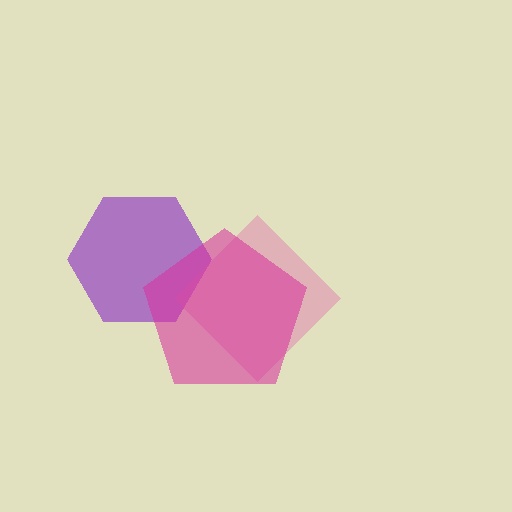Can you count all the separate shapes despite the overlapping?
Yes, there are 3 separate shapes.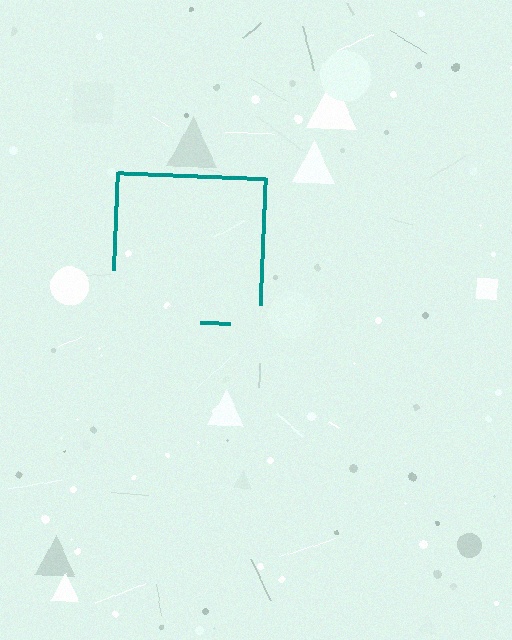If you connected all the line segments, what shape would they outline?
They would outline a square.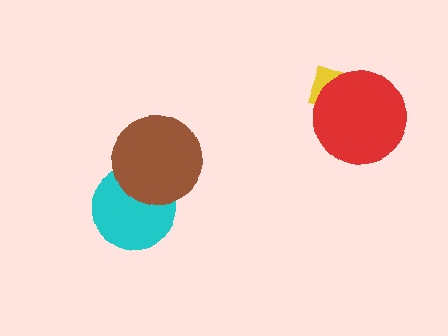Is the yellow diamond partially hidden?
Yes, it is partially covered by another shape.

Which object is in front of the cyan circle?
The brown circle is in front of the cyan circle.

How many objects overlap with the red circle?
1 object overlaps with the red circle.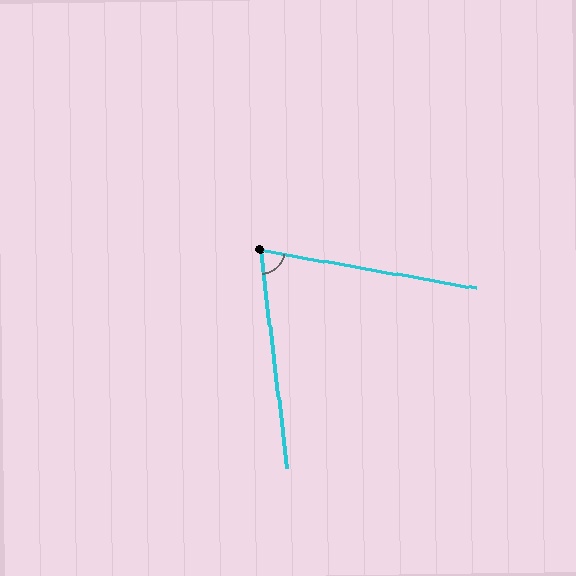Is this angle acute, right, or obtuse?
It is acute.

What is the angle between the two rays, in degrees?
Approximately 73 degrees.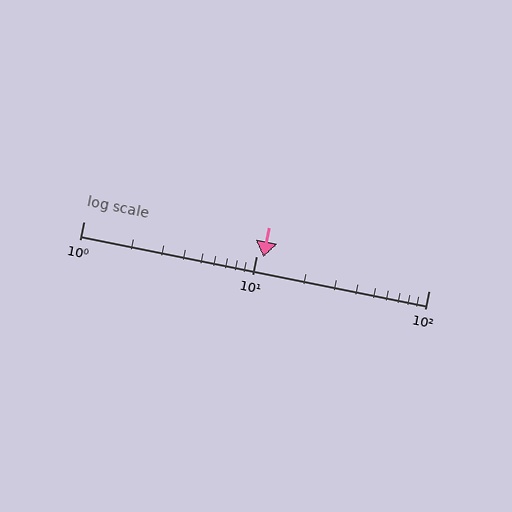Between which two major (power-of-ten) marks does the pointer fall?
The pointer is between 10 and 100.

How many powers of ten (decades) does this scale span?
The scale spans 2 decades, from 1 to 100.